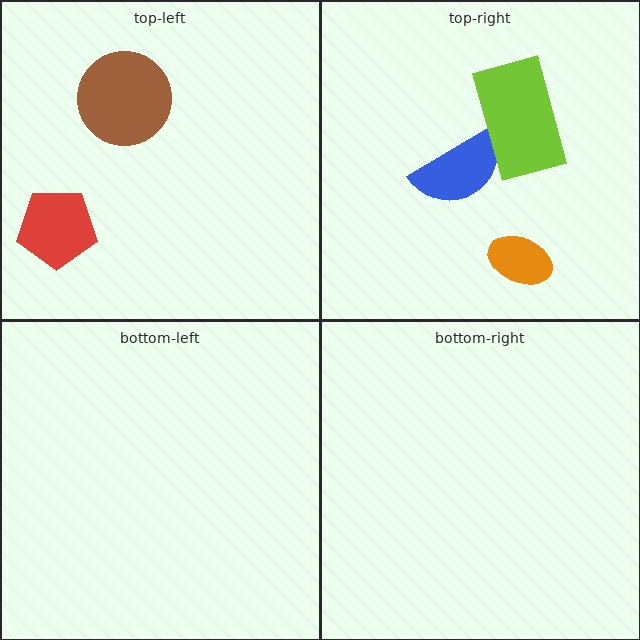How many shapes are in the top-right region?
3.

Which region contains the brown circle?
The top-left region.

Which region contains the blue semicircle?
The top-right region.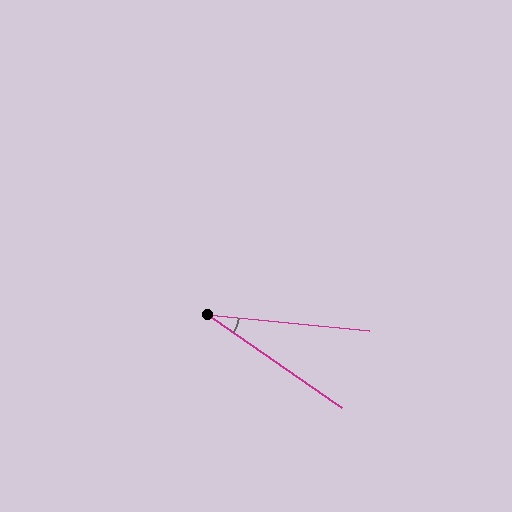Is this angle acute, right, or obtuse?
It is acute.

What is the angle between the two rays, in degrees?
Approximately 29 degrees.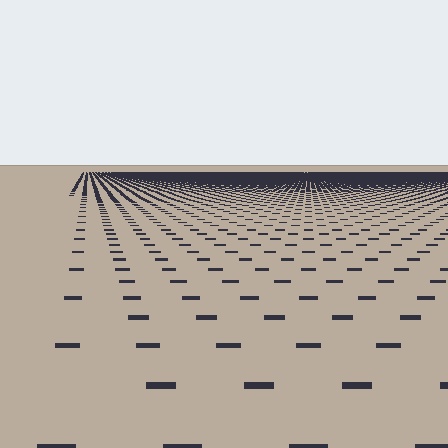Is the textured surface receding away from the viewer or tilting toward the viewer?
The surface is receding away from the viewer. Texture elements get smaller and denser toward the top.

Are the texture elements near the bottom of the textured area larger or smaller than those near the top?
Larger. Near the bottom, elements are closer to the viewer and appear at a bigger on-screen size.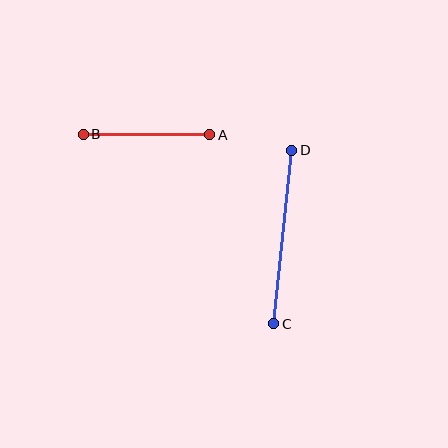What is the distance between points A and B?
The distance is approximately 126 pixels.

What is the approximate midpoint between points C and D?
The midpoint is at approximately (283, 237) pixels.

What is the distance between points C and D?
The distance is approximately 175 pixels.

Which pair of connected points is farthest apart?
Points C and D are farthest apart.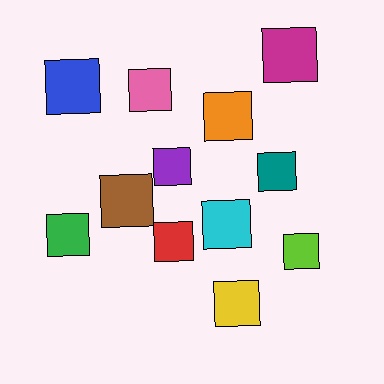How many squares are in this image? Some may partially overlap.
There are 12 squares.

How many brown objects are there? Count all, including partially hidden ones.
There is 1 brown object.